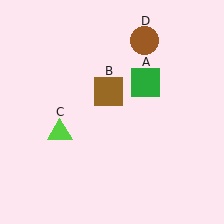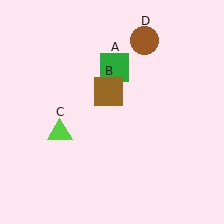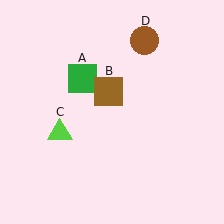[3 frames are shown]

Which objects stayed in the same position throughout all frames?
Brown square (object B) and lime triangle (object C) and brown circle (object D) remained stationary.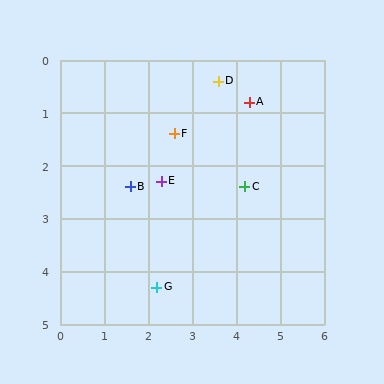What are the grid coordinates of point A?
Point A is at approximately (4.3, 0.8).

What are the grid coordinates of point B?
Point B is at approximately (1.6, 2.4).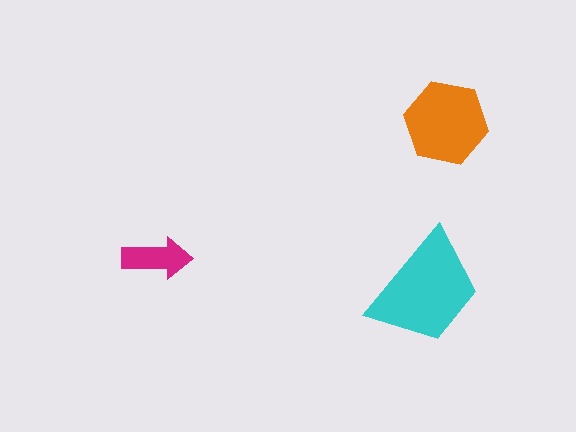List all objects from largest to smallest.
The cyan trapezoid, the orange hexagon, the magenta arrow.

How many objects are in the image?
There are 3 objects in the image.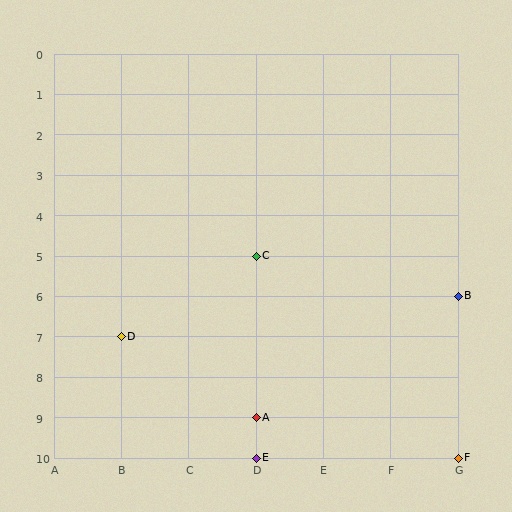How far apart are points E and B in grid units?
Points E and B are 3 columns and 4 rows apart (about 5.0 grid units diagonally).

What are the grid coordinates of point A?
Point A is at grid coordinates (D, 9).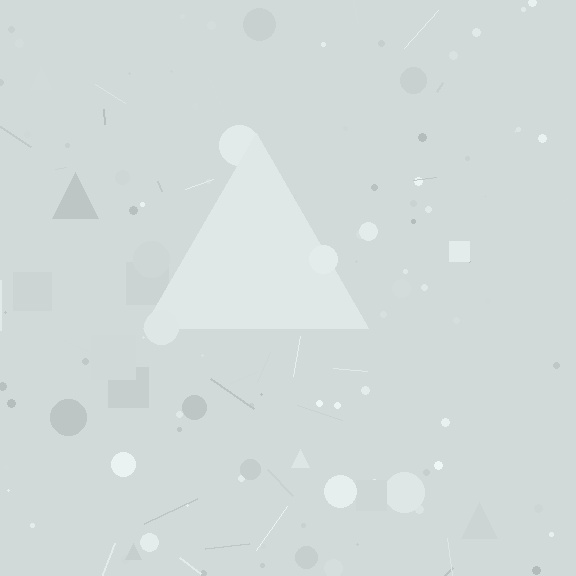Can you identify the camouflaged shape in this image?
The camouflaged shape is a triangle.